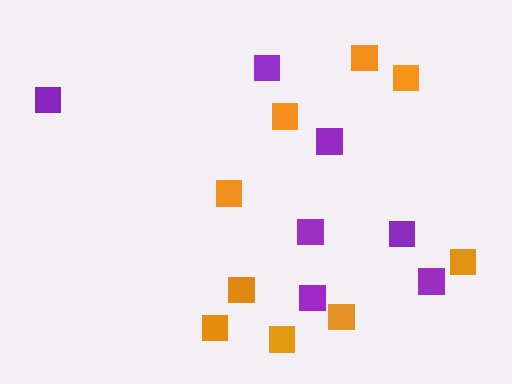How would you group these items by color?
There are 2 groups: one group of orange squares (9) and one group of purple squares (7).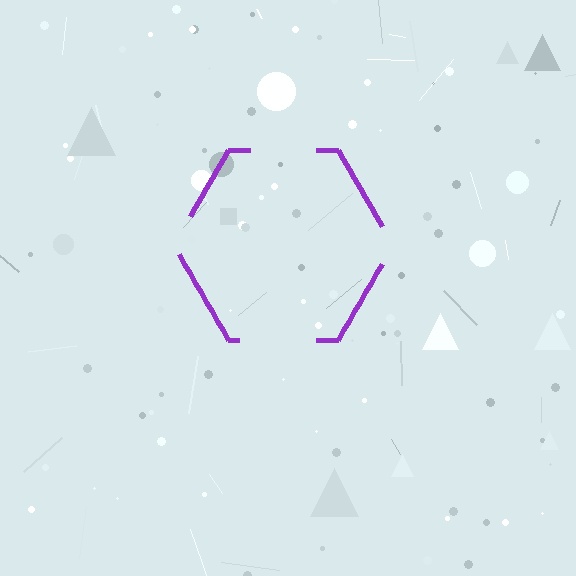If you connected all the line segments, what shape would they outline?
They would outline a hexagon.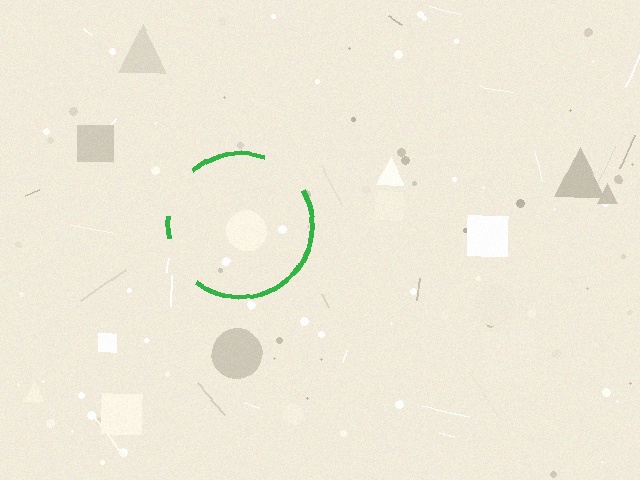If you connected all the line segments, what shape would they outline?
They would outline a circle.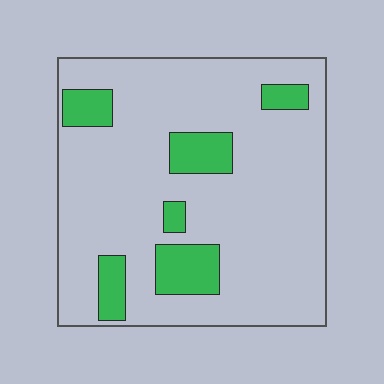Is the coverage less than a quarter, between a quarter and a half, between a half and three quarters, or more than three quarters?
Less than a quarter.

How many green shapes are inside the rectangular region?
6.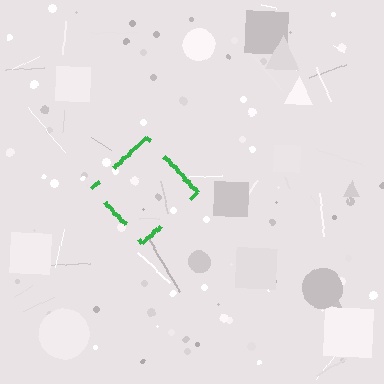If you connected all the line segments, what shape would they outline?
They would outline a diamond.